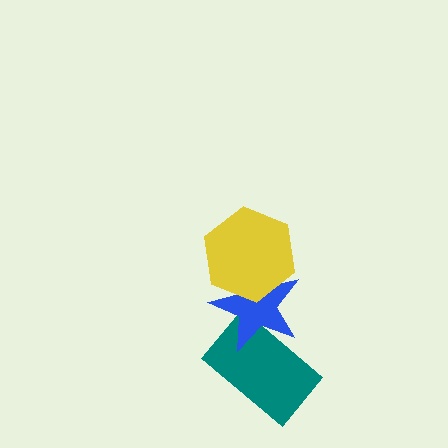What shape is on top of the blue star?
The yellow hexagon is on top of the blue star.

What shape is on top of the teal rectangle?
The blue star is on top of the teal rectangle.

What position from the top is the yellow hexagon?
The yellow hexagon is 1st from the top.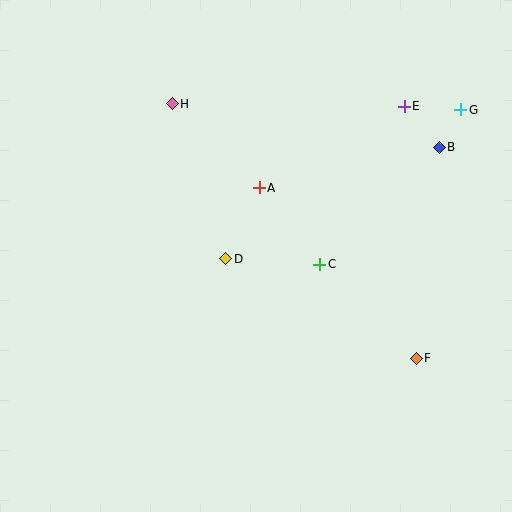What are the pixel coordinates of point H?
Point H is at (172, 104).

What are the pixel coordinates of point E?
Point E is at (404, 106).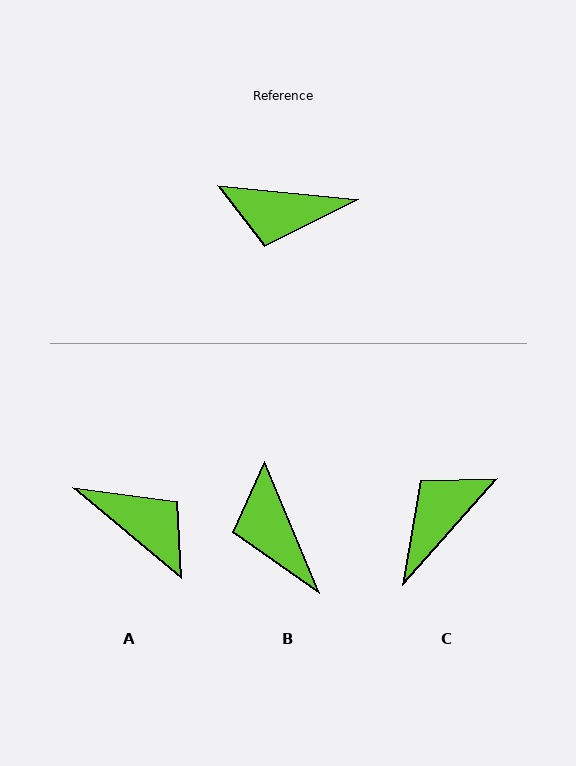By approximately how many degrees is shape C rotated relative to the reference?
Approximately 126 degrees clockwise.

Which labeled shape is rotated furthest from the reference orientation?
A, about 146 degrees away.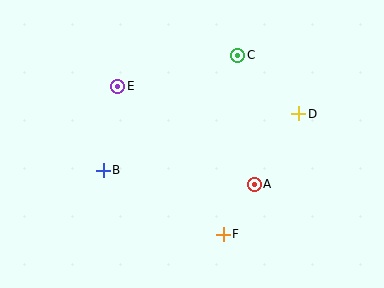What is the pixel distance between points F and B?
The distance between F and B is 136 pixels.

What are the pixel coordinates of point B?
Point B is at (103, 170).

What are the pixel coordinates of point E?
Point E is at (118, 86).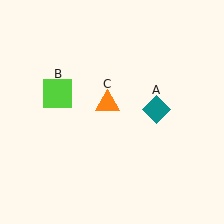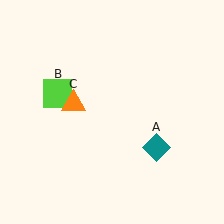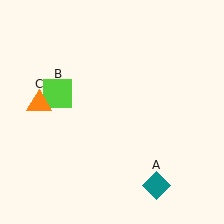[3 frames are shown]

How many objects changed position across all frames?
2 objects changed position: teal diamond (object A), orange triangle (object C).